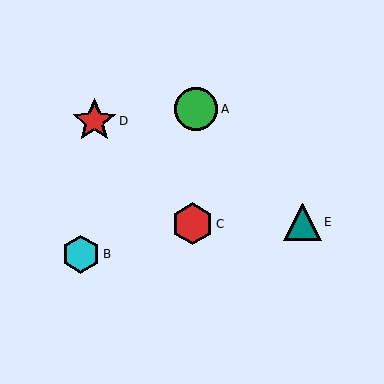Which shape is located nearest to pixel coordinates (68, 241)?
The cyan hexagon (labeled B) at (81, 254) is nearest to that location.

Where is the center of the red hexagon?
The center of the red hexagon is at (192, 224).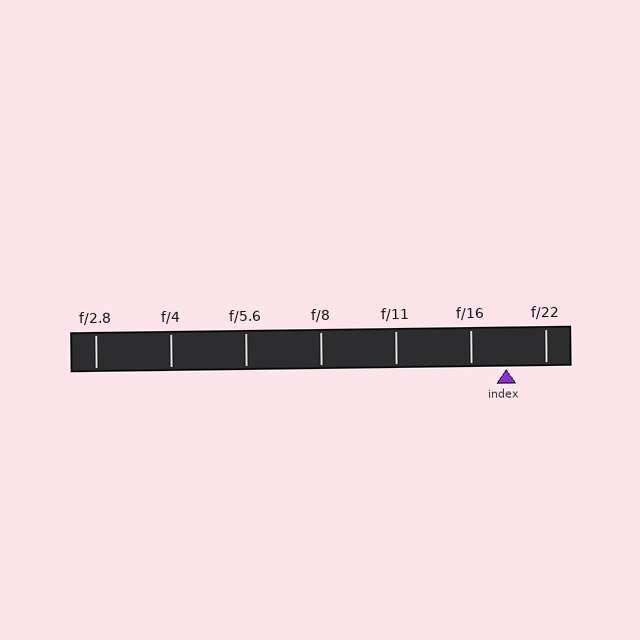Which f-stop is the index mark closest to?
The index mark is closest to f/16.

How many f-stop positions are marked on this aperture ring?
There are 7 f-stop positions marked.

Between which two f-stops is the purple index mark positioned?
The index mark is between f/16 and f/22.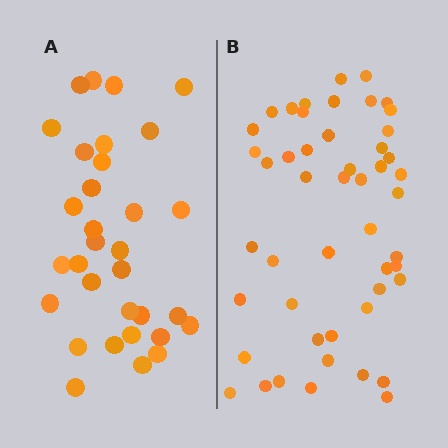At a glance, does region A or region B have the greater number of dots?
Region B (the right region) has more dots.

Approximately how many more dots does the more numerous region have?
Region B has approximately 15 more dots than region A.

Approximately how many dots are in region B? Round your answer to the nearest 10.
About 50 dots. (The exact count is 49, which rounds to 50.)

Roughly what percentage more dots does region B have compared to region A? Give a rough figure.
About 55% more.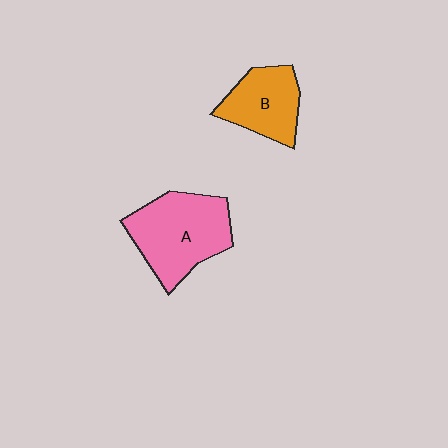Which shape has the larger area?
Shape A (pink).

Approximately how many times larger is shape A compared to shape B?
Approximately 1.5 times.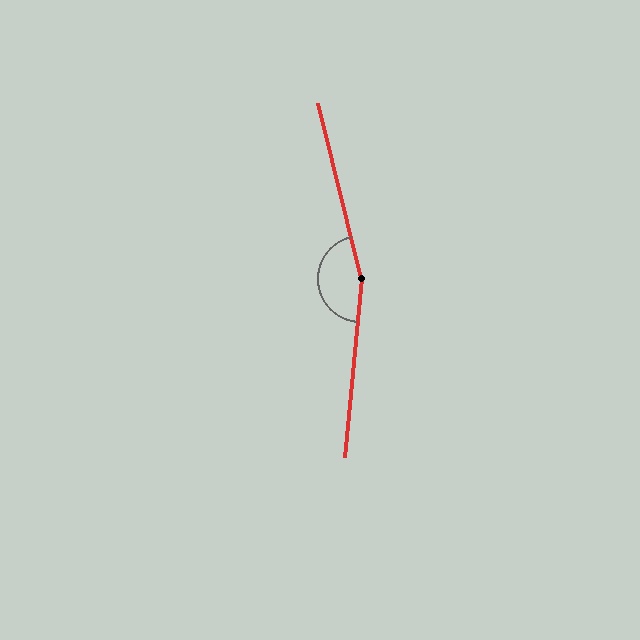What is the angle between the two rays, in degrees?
Approximately 161 degrees.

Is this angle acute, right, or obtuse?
It is obtuse.